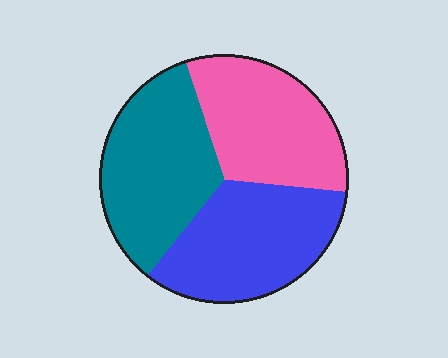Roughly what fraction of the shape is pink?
Pink covers roughly 30% of the shape.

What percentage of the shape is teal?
Teal takes up about one third (1/3) of the shape.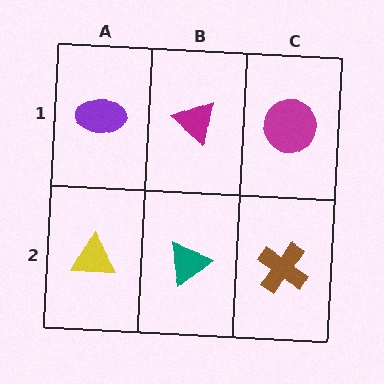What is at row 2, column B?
A teal triangle.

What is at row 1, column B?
A magenta triangle.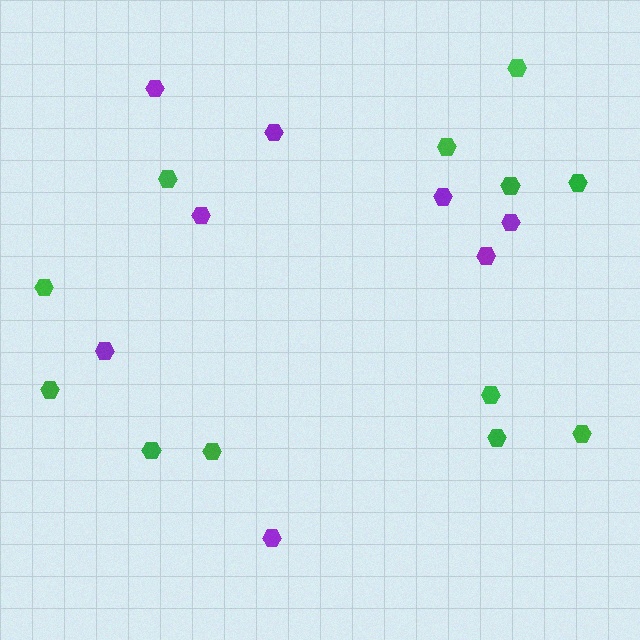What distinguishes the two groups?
There are 2 groups: one group of green hexagons (12) and one group of purple hexagons (8).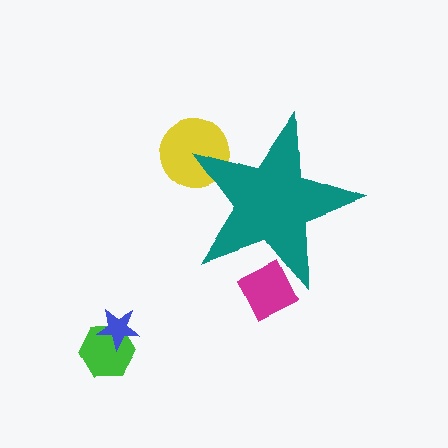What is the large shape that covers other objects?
A teal star.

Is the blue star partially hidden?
No, the blue star is fully visible.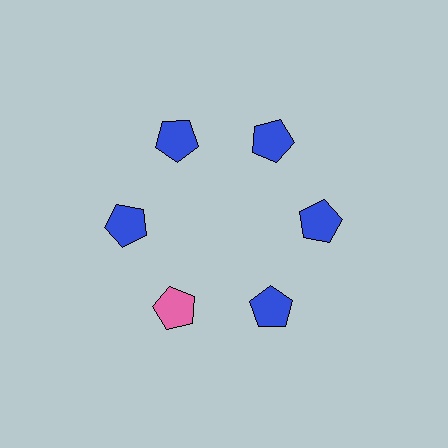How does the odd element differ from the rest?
It has a different color: pink instead of blue.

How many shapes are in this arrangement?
There are 6 shapes arranged in a ring pattern.